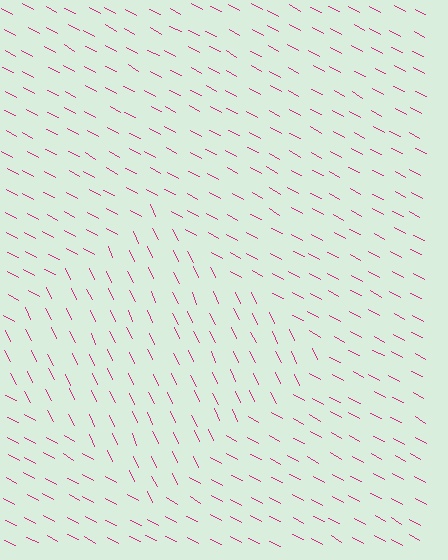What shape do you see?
I see a diamond.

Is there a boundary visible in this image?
Yes, there is a texture boundary formed by a change in line orientation.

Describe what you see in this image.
The image is filled with small magenta line segments. A diamond region in the image has lines oriented differently from the surrounding lines, creating a visible texture boundary.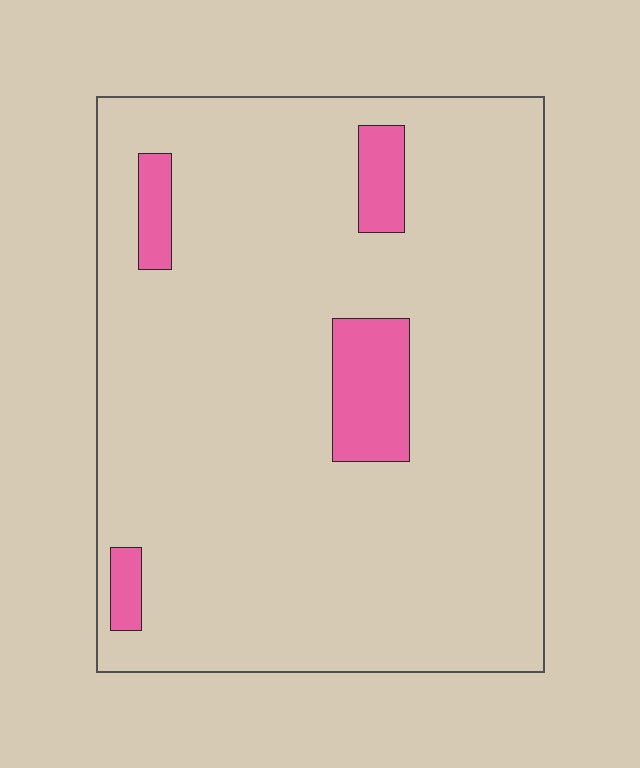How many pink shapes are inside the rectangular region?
4.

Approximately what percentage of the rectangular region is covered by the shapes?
Approximately 10%.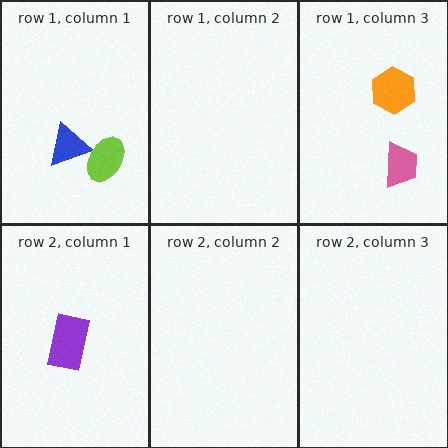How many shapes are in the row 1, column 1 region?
2.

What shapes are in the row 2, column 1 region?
The purple rectangle.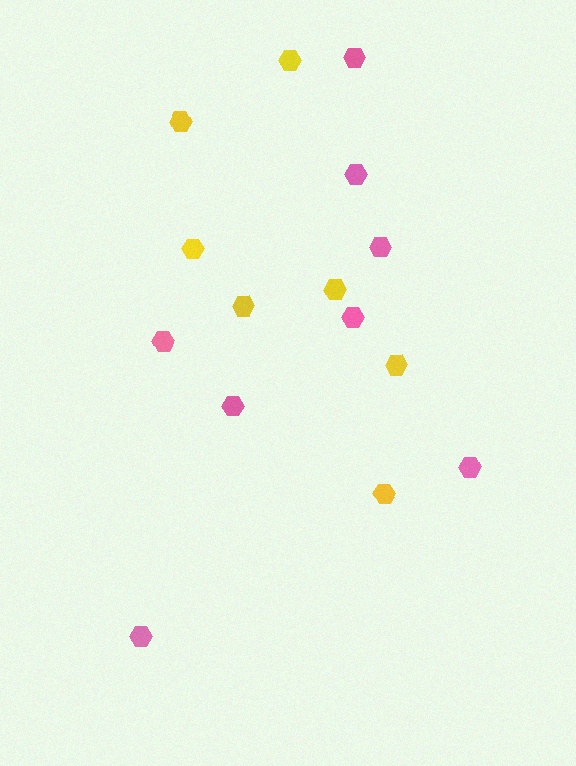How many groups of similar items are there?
There are 2 groups: one group of pink hexagons (8) and one group of yellow hexagons (7).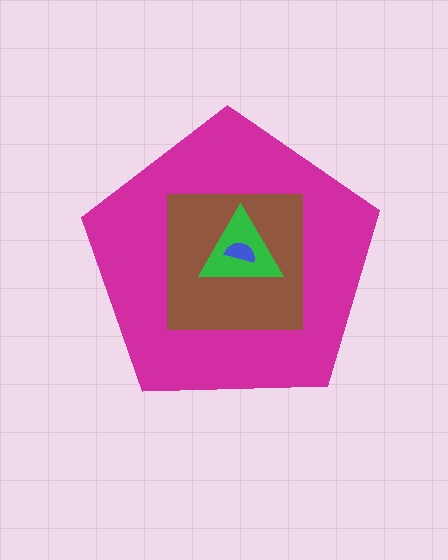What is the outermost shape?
The magenta pentagon.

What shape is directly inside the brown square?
The green triangle.